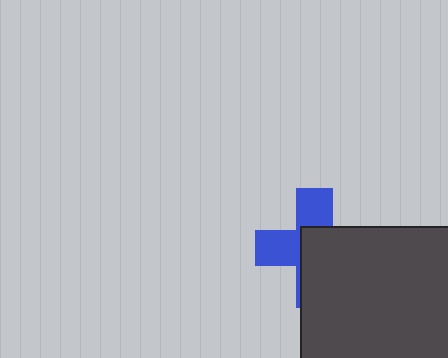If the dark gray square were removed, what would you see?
You would see the complete blue cross.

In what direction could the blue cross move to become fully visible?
The blue cross could move toward the upper-left. That would shift it out from behind the dark gray square entirely.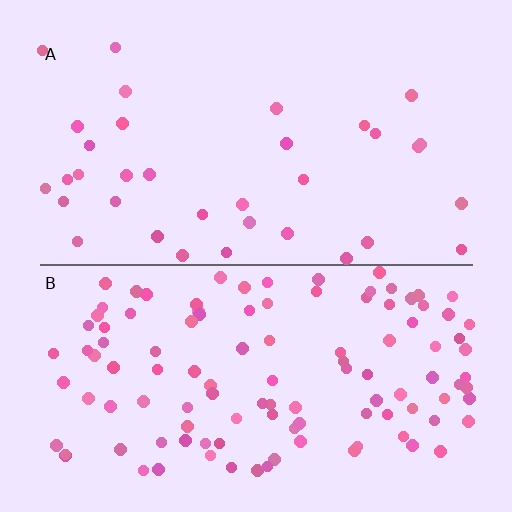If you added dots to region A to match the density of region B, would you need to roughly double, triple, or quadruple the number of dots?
Approximately triple.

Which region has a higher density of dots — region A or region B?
B (the bottom).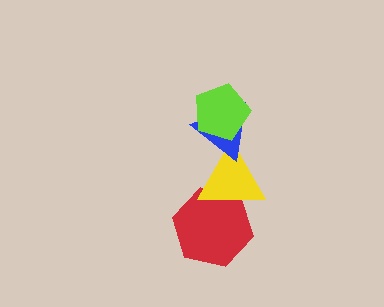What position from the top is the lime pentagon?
The lime pentagon is 1st from the top.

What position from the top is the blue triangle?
The blue triangle is 2nd from the top.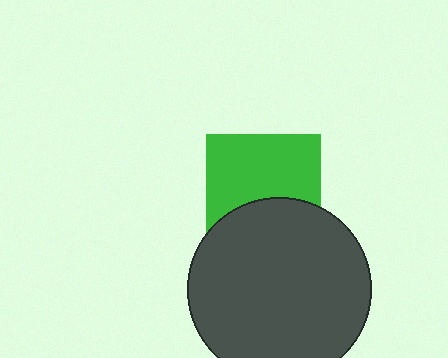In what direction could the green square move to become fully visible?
The green square could move up. That would shift it out from behind the dark gray circle entirely.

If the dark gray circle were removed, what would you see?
You would see the complete green square.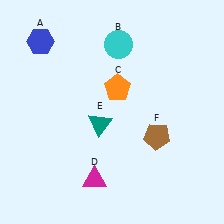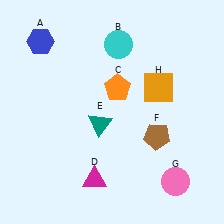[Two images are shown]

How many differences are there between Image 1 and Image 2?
There are 2 differences between the two images.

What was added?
A pink circle (G), an orange square (H) were added in Image 2.